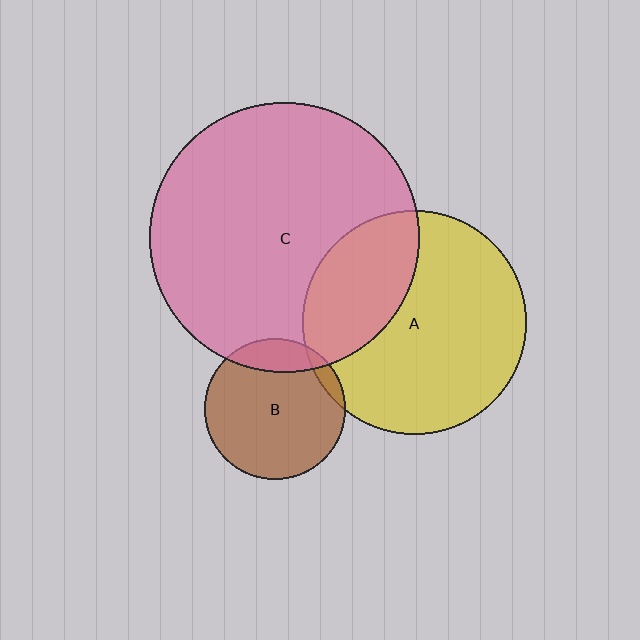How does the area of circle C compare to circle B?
Approximately 3.7 times.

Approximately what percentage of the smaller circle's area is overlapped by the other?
Approximately 15%.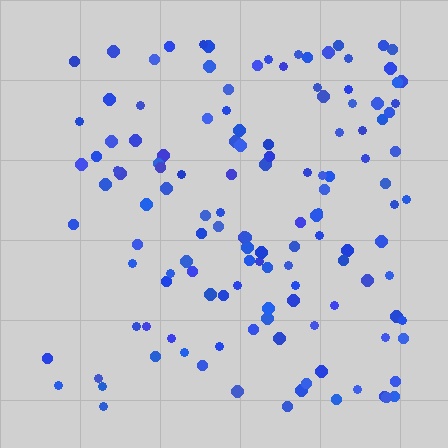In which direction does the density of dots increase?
From left to right, with the right side densest.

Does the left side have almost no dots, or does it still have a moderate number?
Still a moderate number, just noticeably fewer than the right.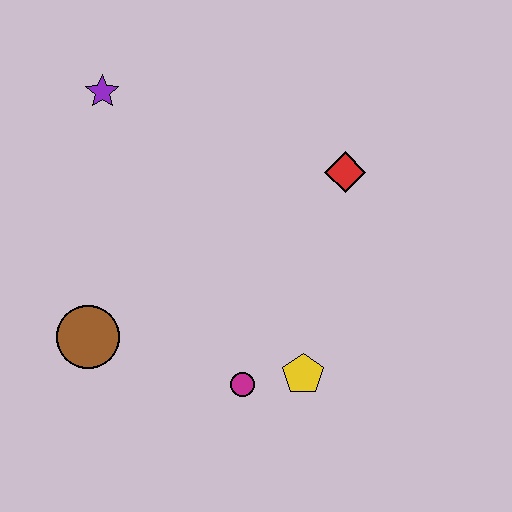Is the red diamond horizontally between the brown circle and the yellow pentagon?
No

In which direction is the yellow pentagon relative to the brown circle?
The yellow pentagon is to the right of the brown circle.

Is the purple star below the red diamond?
No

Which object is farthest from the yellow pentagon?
The purple star is farthest from the yellow pentagon.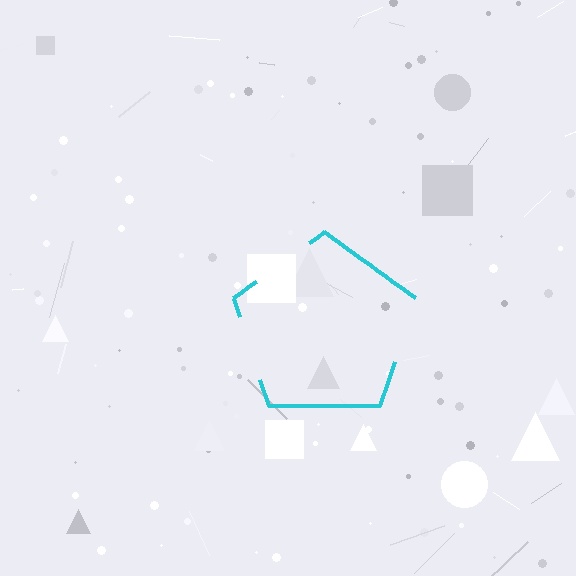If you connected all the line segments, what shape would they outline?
They would outline a pentagon.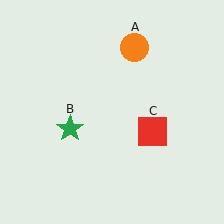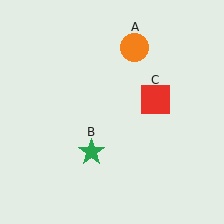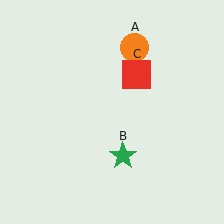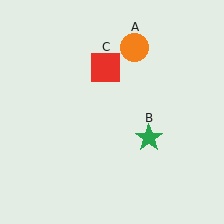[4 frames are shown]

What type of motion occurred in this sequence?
The green star (object B), red square (object C) rotated counterclockwise around the center of the scene.